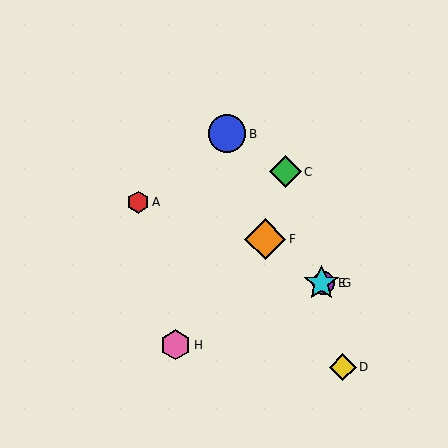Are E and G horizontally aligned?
Yes, both are at y≈283.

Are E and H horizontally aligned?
No, E is at y≈283 and H is at y≈345.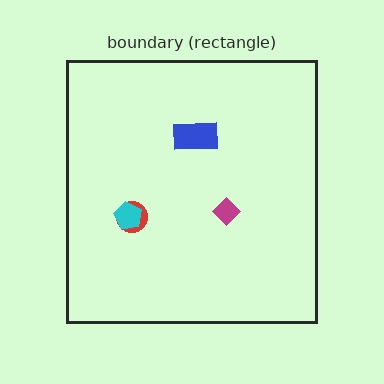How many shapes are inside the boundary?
4 inside, 0 outside.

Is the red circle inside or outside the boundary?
Inside.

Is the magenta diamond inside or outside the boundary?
Inside.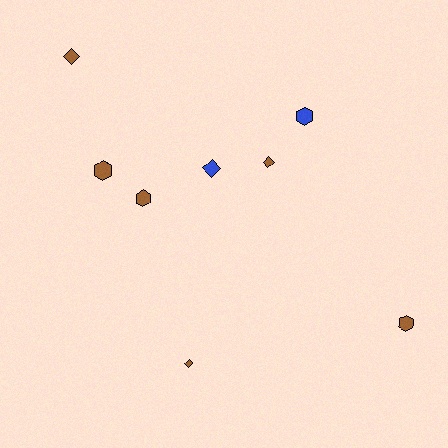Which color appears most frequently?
Brown, with 6 objects.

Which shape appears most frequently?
Diamond, with 4 objects.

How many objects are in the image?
There are 8 objects.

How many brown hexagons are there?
There are 3 brown hexagons.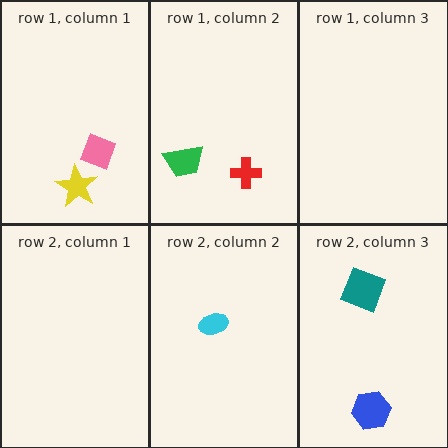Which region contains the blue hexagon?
The row 2, column 3 region.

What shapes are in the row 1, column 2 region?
The green trapezoid, the red cross.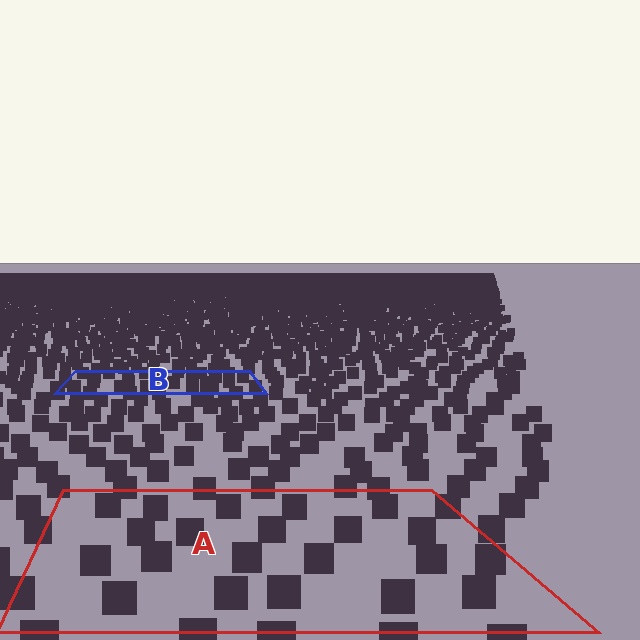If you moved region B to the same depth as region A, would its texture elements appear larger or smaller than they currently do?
They would appear larger. At a closer depth, the same texture elements are projected at a bigger on-screen size.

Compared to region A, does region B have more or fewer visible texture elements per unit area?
Region B has more texture elements per unit area — they are packed more densely because it is farther away.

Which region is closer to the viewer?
Region A is closer. The texture elements there are larger and more spread out.